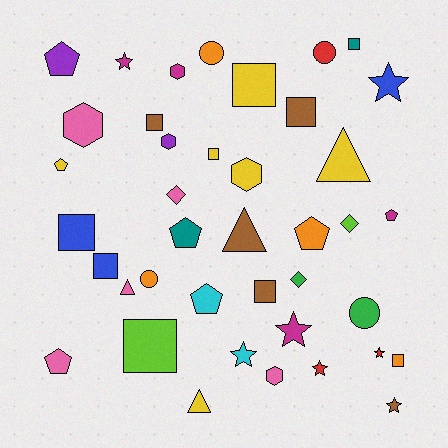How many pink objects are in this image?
There are 5 pink objects.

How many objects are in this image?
There are 40 objects.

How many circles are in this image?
There are 4 circles.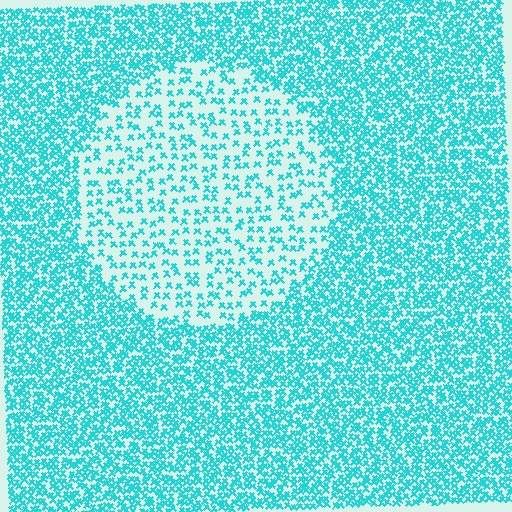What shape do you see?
I see a circle.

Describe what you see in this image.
The image contains small cyan elements arranged at two different densities. A circle-shaped region is visible where the elements are less densely packed than the surrounding area.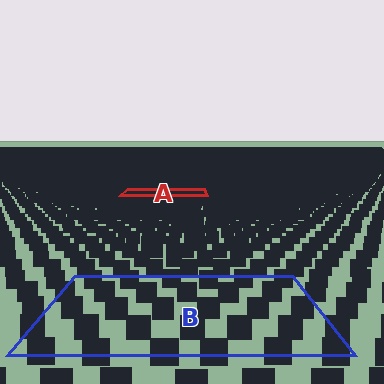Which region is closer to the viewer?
Region B is closer. The texture elements there are larger and more spread out.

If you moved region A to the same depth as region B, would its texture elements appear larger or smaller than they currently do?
They would appear larger. At a closer depth, the same texture elements are projected at a bigger on-screen size.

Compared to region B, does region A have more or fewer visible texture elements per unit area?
Region A has more texture elements per unit area — they are packed more densely because it is farther away.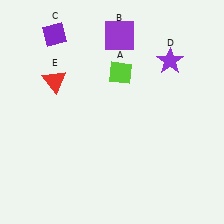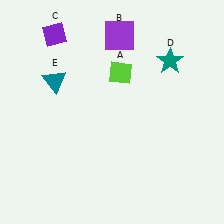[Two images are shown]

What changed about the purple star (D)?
In Image 1, D is purple. In Image 2, it changed to teal.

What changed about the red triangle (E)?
In Image 1, E is red. In Image 2, it changed to teal.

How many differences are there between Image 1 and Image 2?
There are 2 differences between the two images.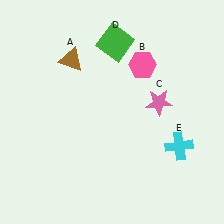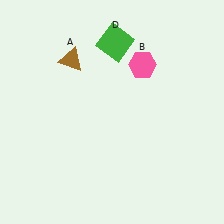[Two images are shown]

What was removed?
The pink star (C), the cyan cross (E) were removed in Image 2.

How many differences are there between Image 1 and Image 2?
There are 2 differences between the two images.